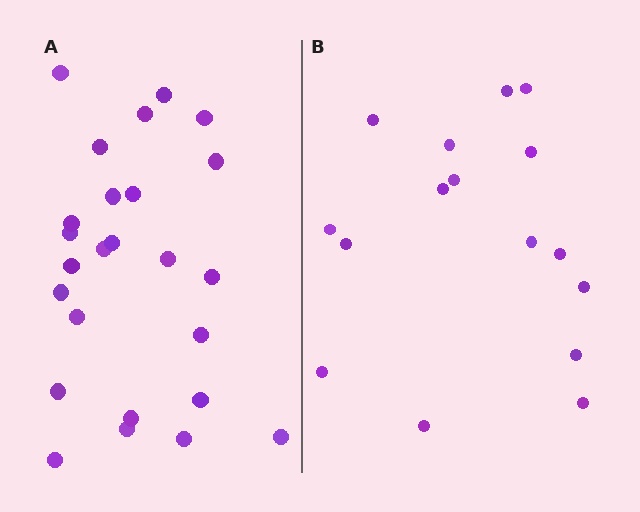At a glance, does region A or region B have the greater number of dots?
Region A (the left region) has more dots.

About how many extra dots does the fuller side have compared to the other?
Region A has roughly 8 or so more dots than region B.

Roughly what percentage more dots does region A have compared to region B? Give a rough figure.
About 55% more.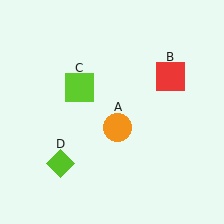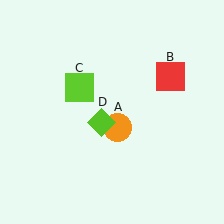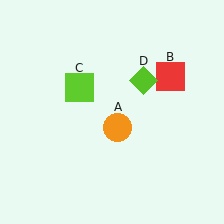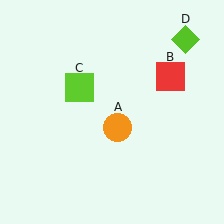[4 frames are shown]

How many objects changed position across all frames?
1 object changed position: lime diamond (object D).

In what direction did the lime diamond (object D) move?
The lime diamond (object D) moved up and to the right.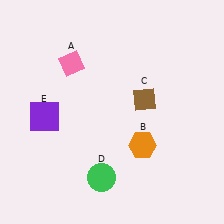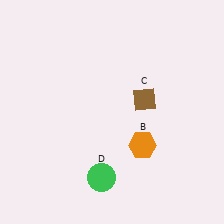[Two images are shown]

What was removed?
The pink diamond (A), the purple square (E) were removed in Image 2.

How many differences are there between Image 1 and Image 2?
There are 2 differences between the two images.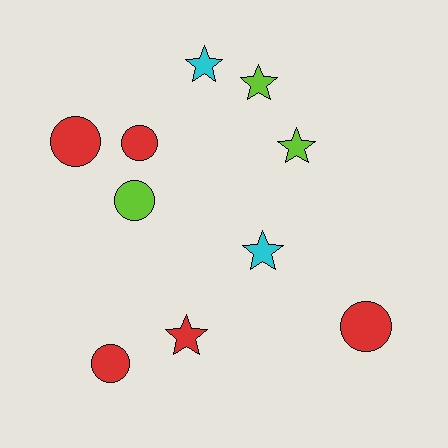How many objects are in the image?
There are 10 objects.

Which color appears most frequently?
Red, with 5 objects.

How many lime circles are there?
There is 1 lime circle.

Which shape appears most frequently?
Circle, with 5 objects.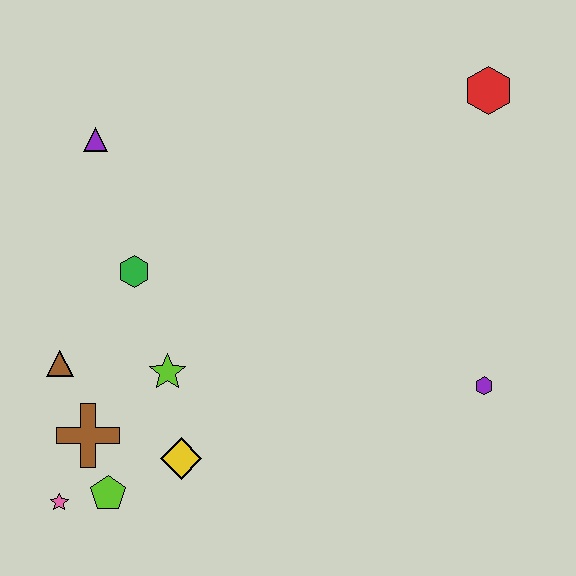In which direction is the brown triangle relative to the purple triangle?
The brown triangle is below the purple triangle.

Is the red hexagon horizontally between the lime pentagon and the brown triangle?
No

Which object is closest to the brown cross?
The lime pentagon is closest to the brown cross.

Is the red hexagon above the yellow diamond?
Yes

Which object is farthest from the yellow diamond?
The red hexagon is farthest from the yellow diamond.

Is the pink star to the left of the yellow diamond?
Yes